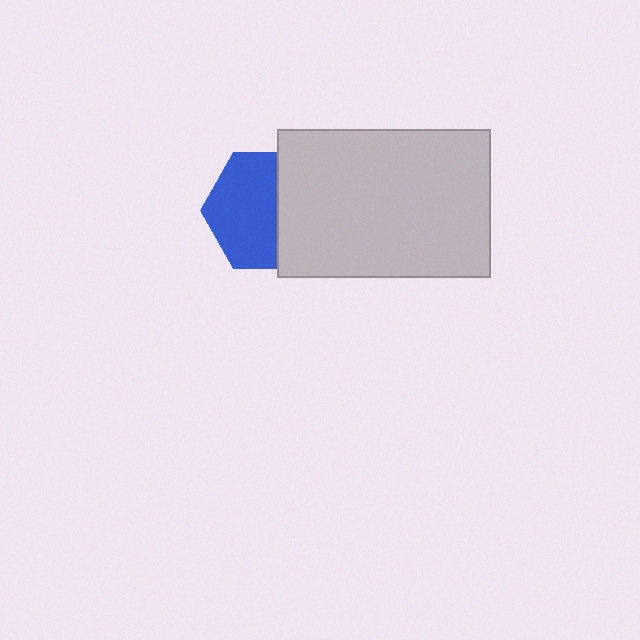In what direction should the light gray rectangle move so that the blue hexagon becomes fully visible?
The light gray rectangle should move right. That is the shortest direction to clear the overlap and leave the blue hexagon fully visible.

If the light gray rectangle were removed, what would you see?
You would see the complete blue hexagon.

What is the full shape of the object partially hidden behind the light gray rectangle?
The partially hidden object is a blue hexagon.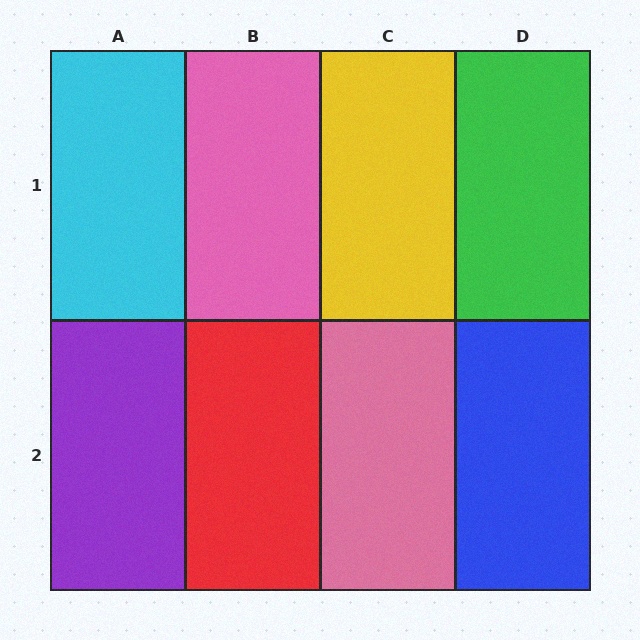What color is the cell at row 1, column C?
Yellow.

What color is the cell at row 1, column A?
Cyan.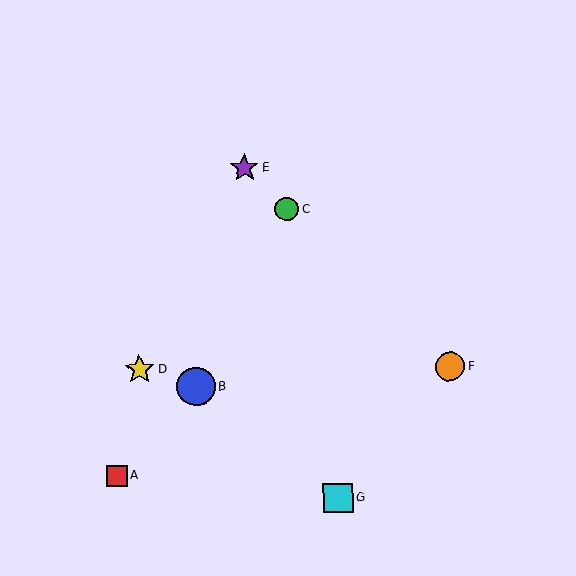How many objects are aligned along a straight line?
3 objects (C, E, F) are aligned along a straight line.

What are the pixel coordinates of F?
Object F is at (450, 367).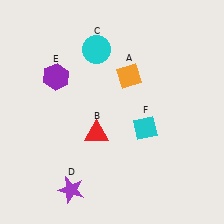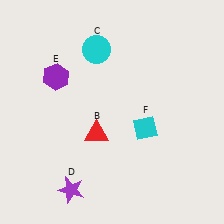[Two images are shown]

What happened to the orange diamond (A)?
The orange diamond (A) was removed in Image 2. It was in the top-right area of Image 1.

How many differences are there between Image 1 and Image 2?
There is 1 difference between the two images.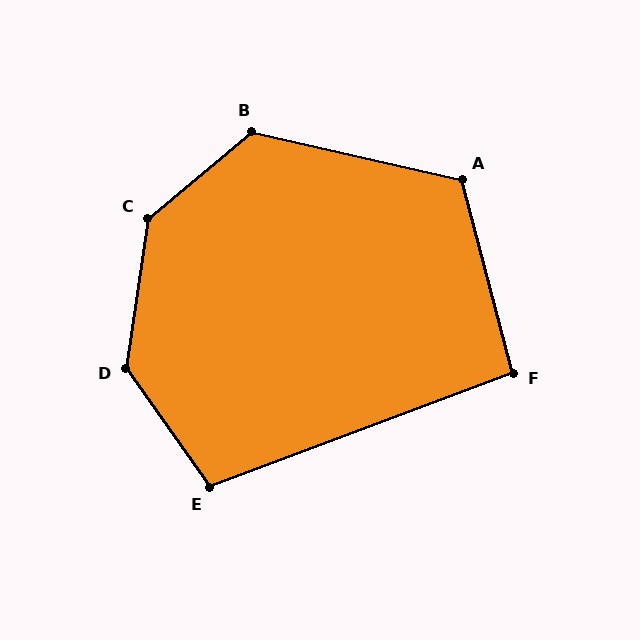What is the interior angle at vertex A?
Approximately 117 degrees (obtuse).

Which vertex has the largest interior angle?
C, at approximately 138 degrees.